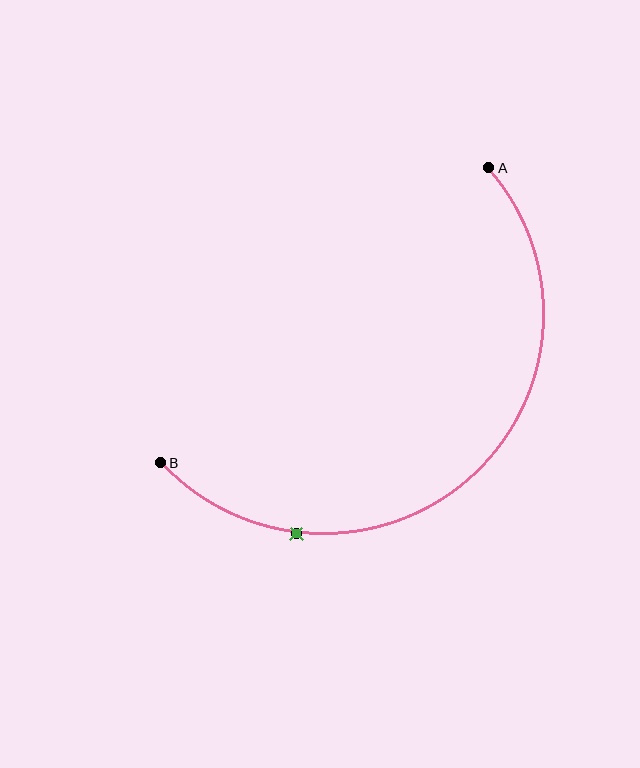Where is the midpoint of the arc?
The arc midpoint is the point on the curve farthest from the straight line joining A and B. It sits below and to the right of that line.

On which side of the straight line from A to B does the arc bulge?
The arc bulges below and to the right of the straight line connecting A and B.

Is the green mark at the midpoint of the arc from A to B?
No. The green mark lies on the arc but is closer to endpoint B. The arc midpoint would be at the point on the curve equidistant along the arc from both A and B.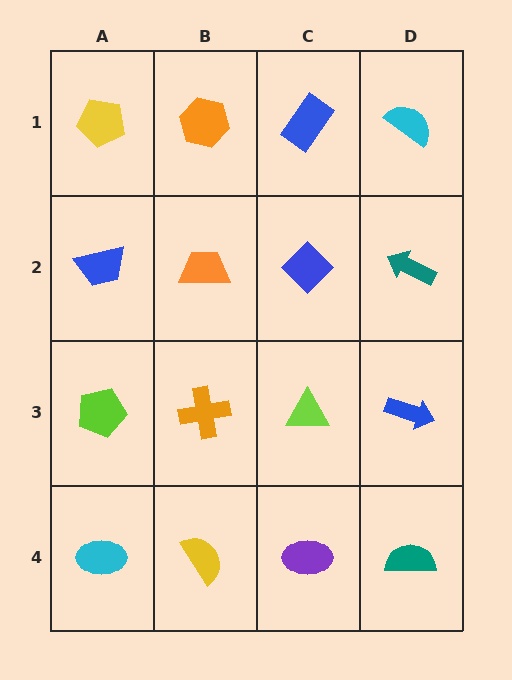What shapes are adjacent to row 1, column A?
A blue trapezoid (row 2, column A), an orange hexagon (row 1, column B).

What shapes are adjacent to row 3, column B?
An orange trapezoid (row 2, column B), a yellow semicircle (row 4, column B), a lime pentagon (row 3, column A), a lime triangle (row 3, column C).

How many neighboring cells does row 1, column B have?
3.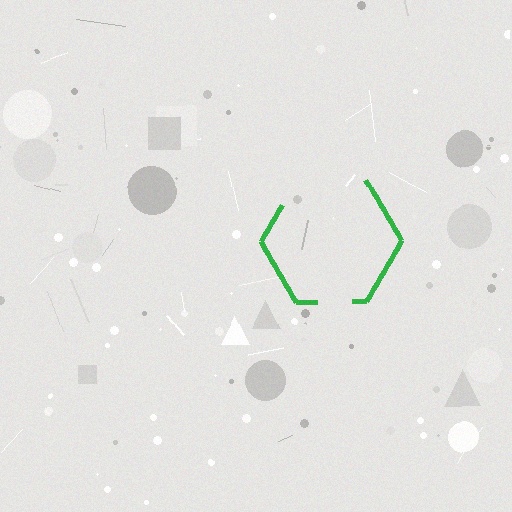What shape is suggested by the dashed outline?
The dashed outline suggests a hexagon.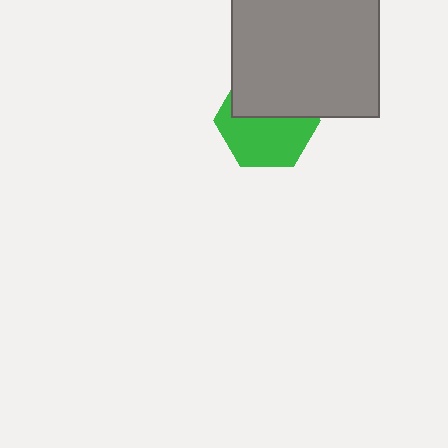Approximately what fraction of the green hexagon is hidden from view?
Roughly 43% of the green hexagon is hidden behind the gray rectangle.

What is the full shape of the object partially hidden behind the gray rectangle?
The partially hidden object is a green hexagon.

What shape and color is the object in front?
The object in front is a gray rectangle.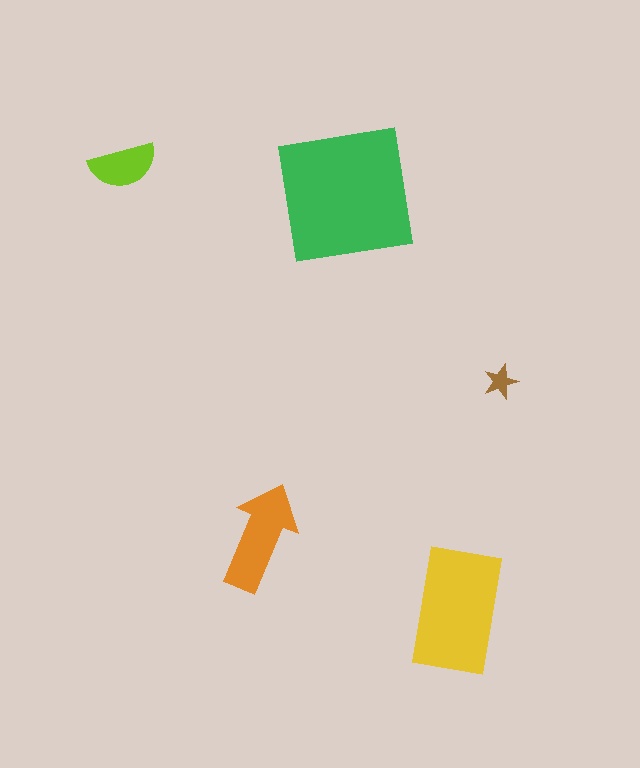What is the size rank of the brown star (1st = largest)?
5th.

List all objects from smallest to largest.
The brown star, the lime semicircle, the orange arrow, the yellow rectangle, the green square.